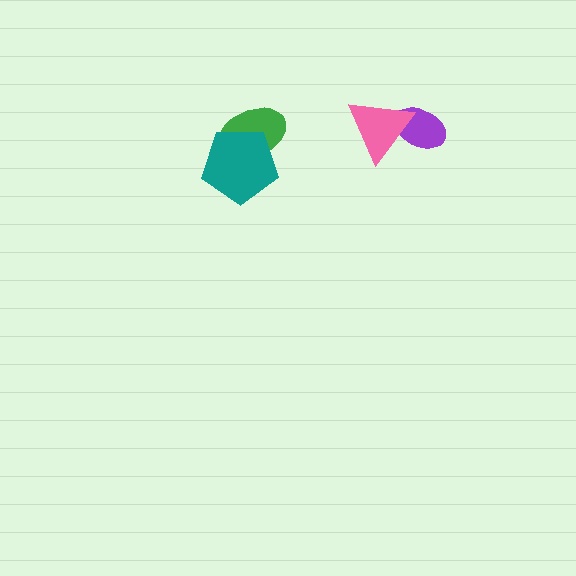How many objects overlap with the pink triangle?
1 object overlaps with the pink triangle.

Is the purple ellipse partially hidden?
Yes, it is partially covered by another shape.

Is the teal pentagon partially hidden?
No, no other shape covers it.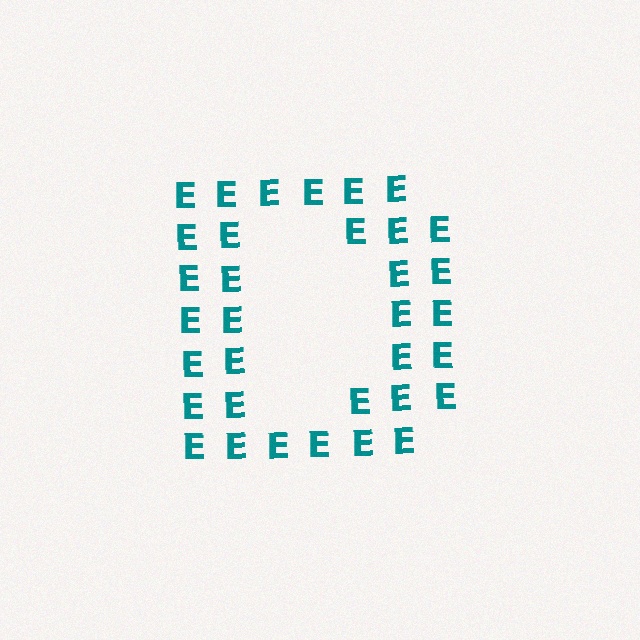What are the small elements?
The small elements are letter E's.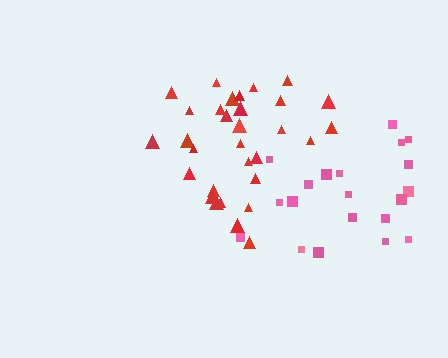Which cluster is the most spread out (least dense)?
Pink.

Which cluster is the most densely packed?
Red.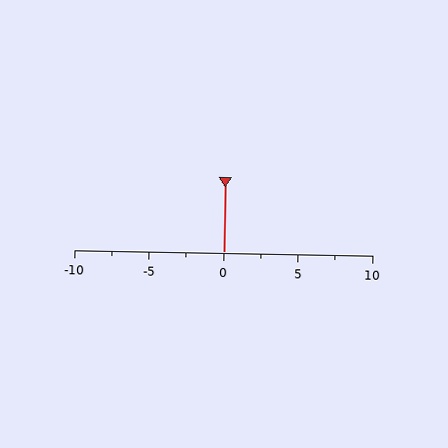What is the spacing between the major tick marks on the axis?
The major ticks are spaced 5 apart.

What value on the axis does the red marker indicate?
The marker indicates approximately 0.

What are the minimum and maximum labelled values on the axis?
The axis runs from -10 to 10.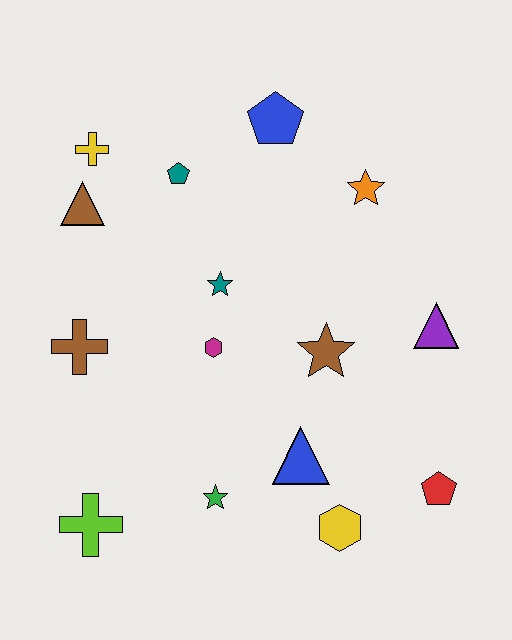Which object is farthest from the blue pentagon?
The lime cross is farthest from the blue pentagon.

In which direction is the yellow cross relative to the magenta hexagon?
The yellow cross is above the magenta hexagon.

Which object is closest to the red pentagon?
The yellow hexagon is closest to the red pentagon.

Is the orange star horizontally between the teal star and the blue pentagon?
No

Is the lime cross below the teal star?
Yes